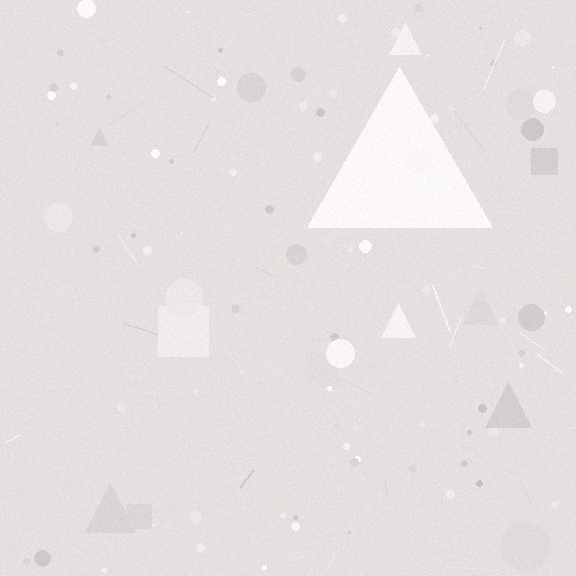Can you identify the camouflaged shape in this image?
The camouflaged shape is a triangle.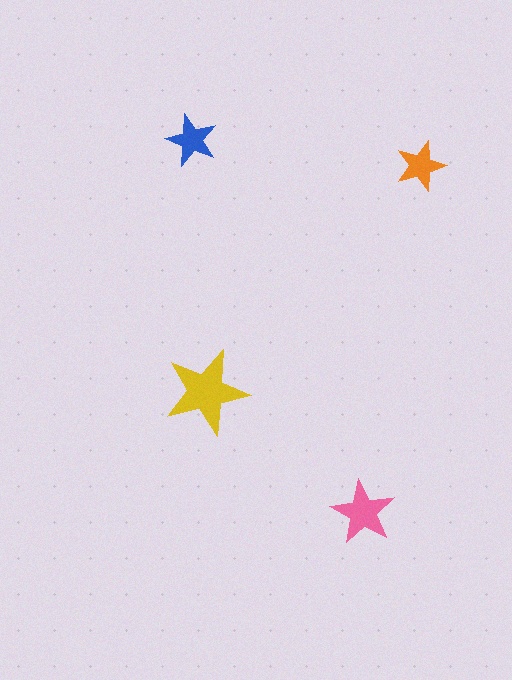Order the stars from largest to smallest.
the yellow one, the pink one, the blue one, the orange one.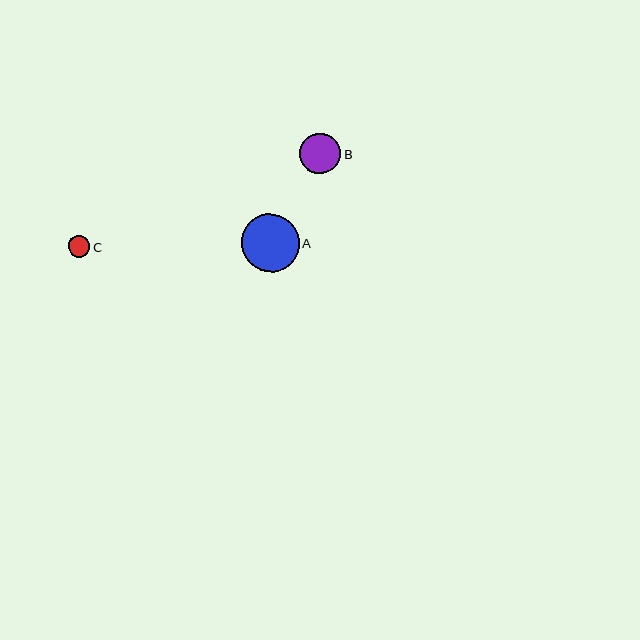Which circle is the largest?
Circle A is the largest with a size of approximately 58 pixels.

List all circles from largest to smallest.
From largest to smallest: A, B, C.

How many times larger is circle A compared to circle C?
Circle A is approximately 2.7 times the size of circle C.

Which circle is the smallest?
Circle C is the smallest with a size of approximately 22 pixels.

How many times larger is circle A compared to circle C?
Circle A is approximately 2.7 times the size of circle C.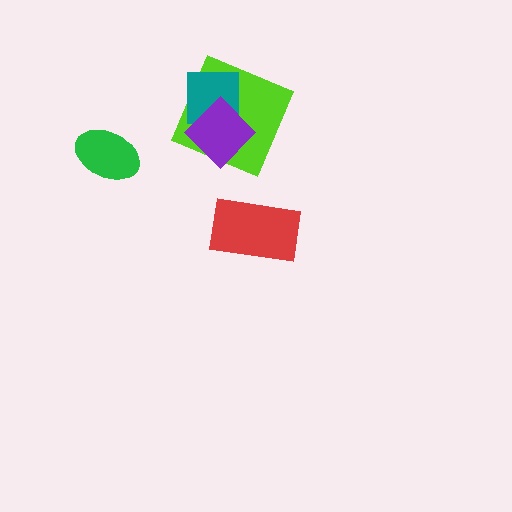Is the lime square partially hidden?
Yes, it is partially covered by another shape.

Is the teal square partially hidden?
Yes, it is partially covered by another shape.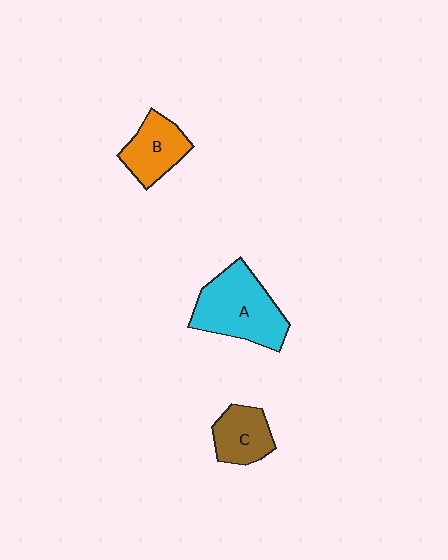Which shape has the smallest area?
Shape C (brown).